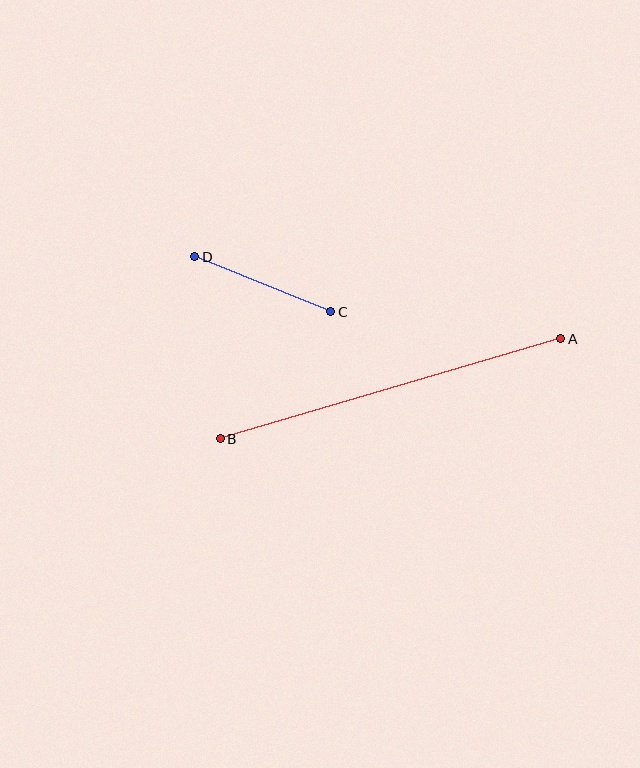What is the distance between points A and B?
The distance is approximately 355 pixels.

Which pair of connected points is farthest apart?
Points A and B are farthest apart.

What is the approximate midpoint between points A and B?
The midpoint is at approximately (391, 389) pixels.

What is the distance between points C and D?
The distance is approximately 146 pixels.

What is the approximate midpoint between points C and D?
The midpoint is at approximately (263, 284) pixels.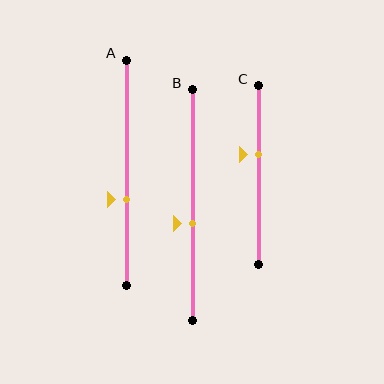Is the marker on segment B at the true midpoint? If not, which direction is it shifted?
No, the marker on segment B is shifted downward by about 8% of the segment length.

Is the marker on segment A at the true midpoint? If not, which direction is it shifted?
No, the marker on segment A is shifted downward by about 12% of the segment length.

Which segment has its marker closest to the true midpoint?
Segment B has its marker closest to the true midpoint.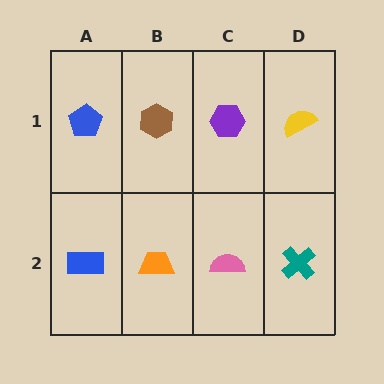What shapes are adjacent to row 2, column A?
A blue pentagon (row 1, column A), an orange trapezoid (row 2, column B).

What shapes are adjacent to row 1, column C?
A pink semicircle (row 2, column C), a brown hexagon (row 1, column B), a yellow semicircle (row 1, column D).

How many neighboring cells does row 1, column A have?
2.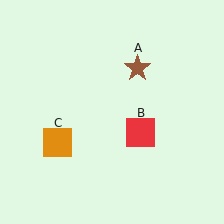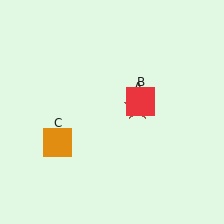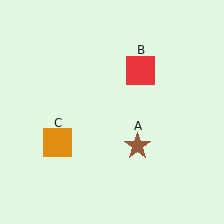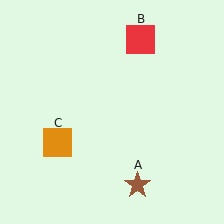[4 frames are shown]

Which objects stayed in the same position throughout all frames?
Orange square (object C) remained stationary.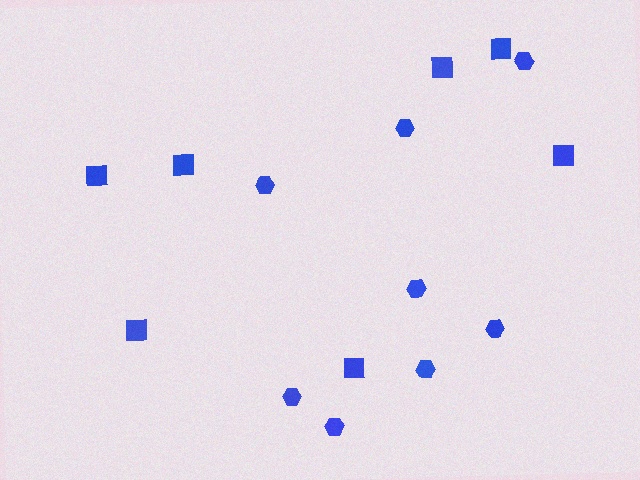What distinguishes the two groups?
There are 2 groups: one group of hexagons (8) and one group of squares (7).